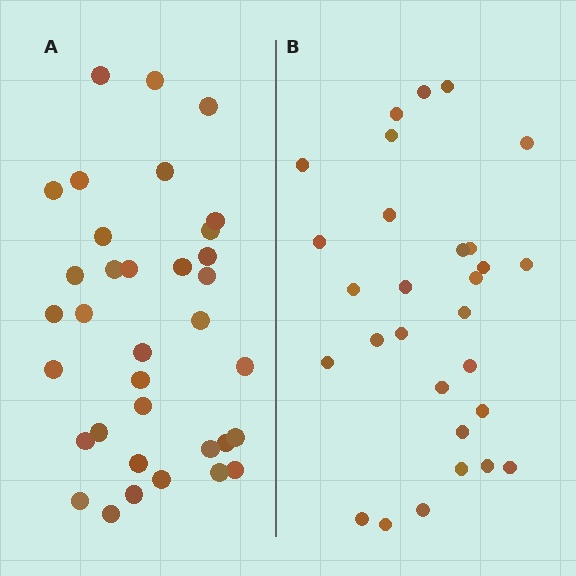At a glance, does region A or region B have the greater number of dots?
Region A (the left region) has more dots.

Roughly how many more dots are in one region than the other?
Region A has about 6 more dots than region B.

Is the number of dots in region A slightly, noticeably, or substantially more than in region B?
Region A has only slightly more — the two regions are fairly close. The ratio is roughly 1.2 to 1.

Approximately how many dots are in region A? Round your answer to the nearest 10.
About 40 dots. (The exact count is 35, which rounds to 40.)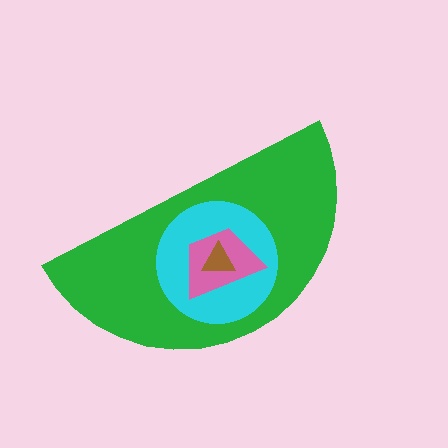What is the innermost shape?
The brown triangle.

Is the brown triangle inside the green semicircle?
Yes.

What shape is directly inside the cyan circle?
The pink trapezoid.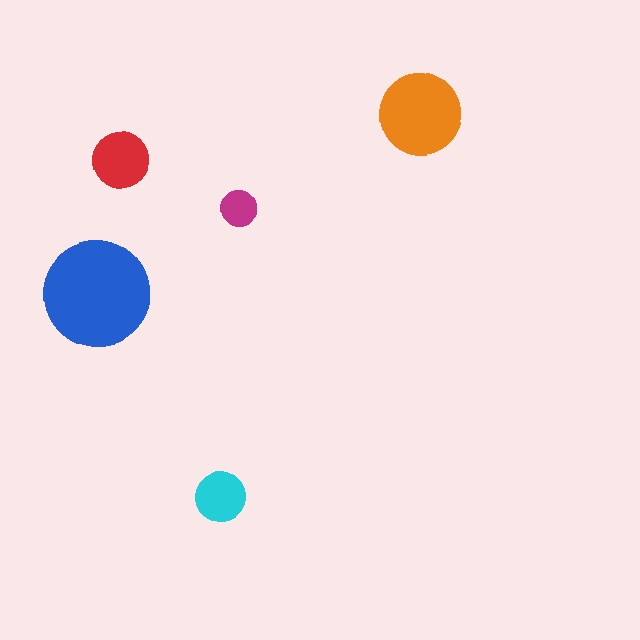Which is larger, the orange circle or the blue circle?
The blue one.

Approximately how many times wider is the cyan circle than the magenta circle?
About 1.5 times wider.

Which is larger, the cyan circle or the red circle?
The red one.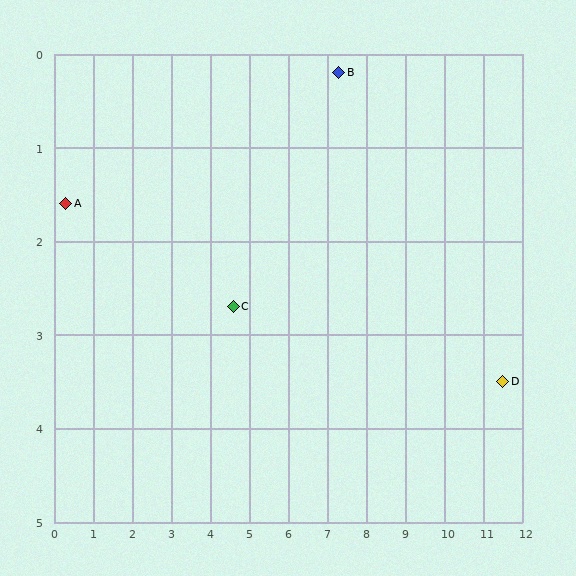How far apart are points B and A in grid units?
Points B and A are about 7.1 grid units apart.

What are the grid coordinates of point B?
Point B is at approximately (7.3, 0.2).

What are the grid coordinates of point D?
Point D is at approximately (11.5, 3.5).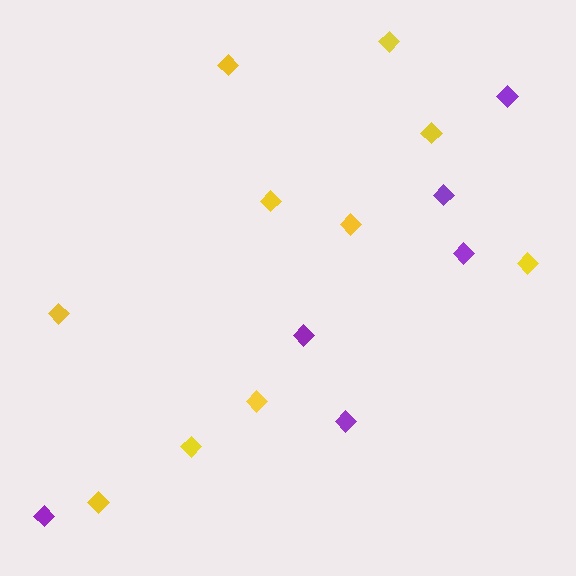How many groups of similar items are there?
There are 2 groups: one group of purple diamonds (6) and one group of yellow diamonds (10).